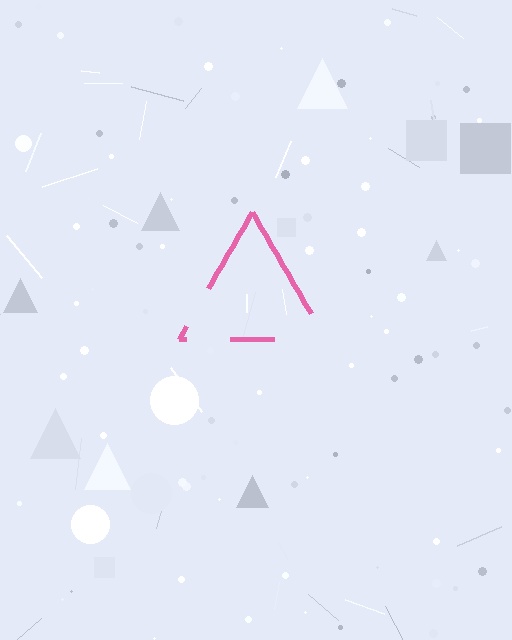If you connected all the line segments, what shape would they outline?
They would outline a triangle.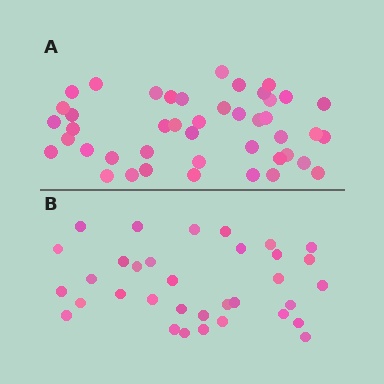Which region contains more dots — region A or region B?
Region A (the top region) has more dots.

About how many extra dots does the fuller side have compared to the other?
Region A has roughly 10 or so more dots than region B.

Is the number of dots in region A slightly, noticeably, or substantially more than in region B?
Region A has noticeably more, but not dramatically so. The ratio is roughly 1.3 to 1.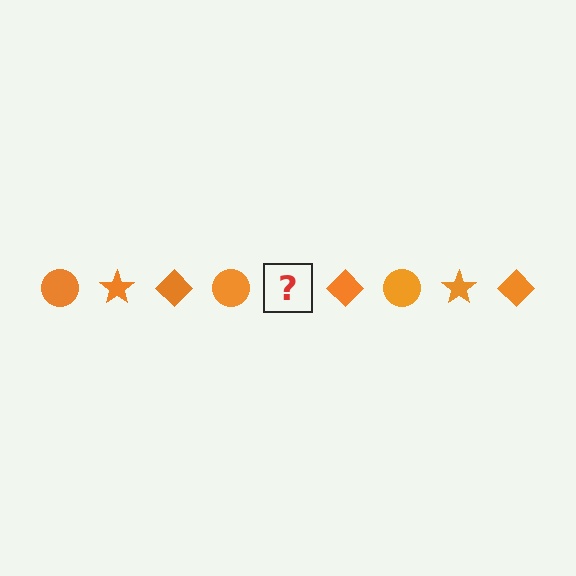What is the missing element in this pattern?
The missing element is an orange star.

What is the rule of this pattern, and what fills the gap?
The rule is that the pattern cycles through circle, star, diamond shapes in orange. The gap should be filled with an orange star.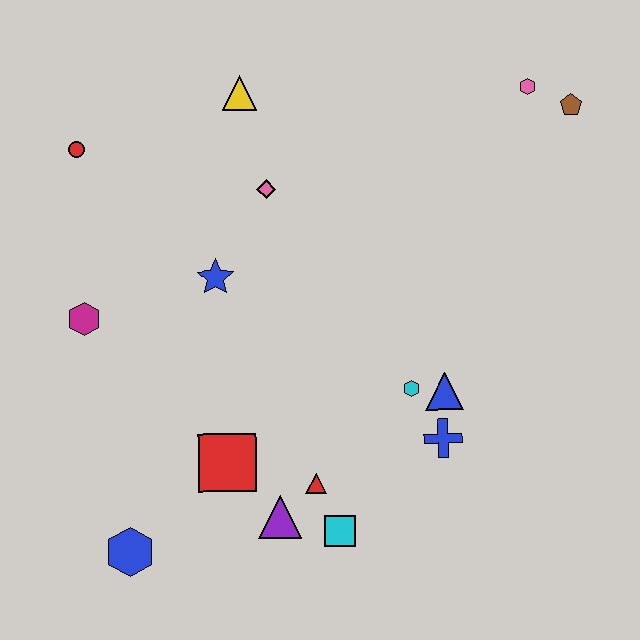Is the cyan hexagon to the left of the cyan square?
No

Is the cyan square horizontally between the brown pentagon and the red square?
Yes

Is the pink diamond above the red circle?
No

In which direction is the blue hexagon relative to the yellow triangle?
The blue hexagon is below the yellow triangle.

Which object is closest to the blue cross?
The blue triangle is closest to the blue cross.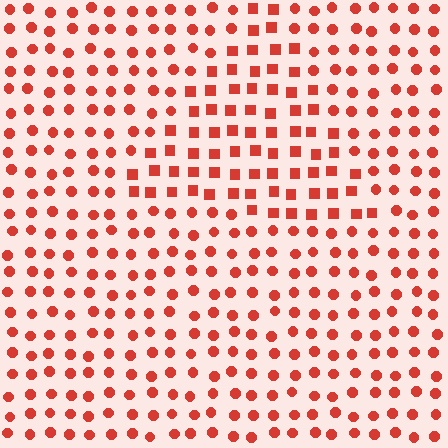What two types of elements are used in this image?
The image uses squares inside the triangle region and circles outside it.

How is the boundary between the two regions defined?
The boundary is defined by a change in element shape: squares inside vs. circles outside. All elements share the same color and spacing.